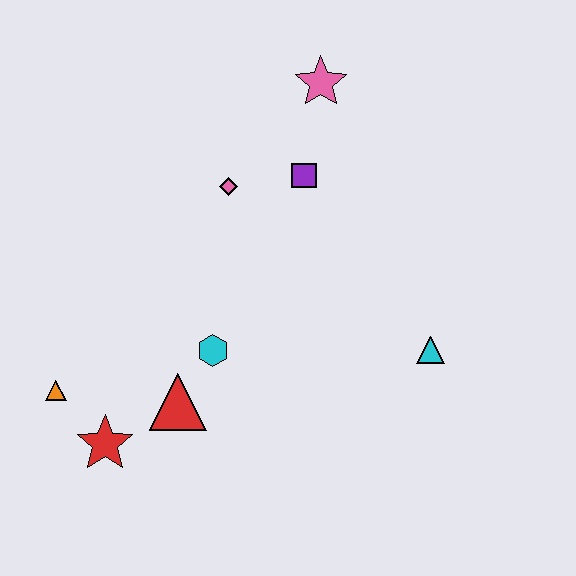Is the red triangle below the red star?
No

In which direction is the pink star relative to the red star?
The pink star is above the red star.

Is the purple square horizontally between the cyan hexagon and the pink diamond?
No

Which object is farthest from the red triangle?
The pink star is farthest from the red triangle.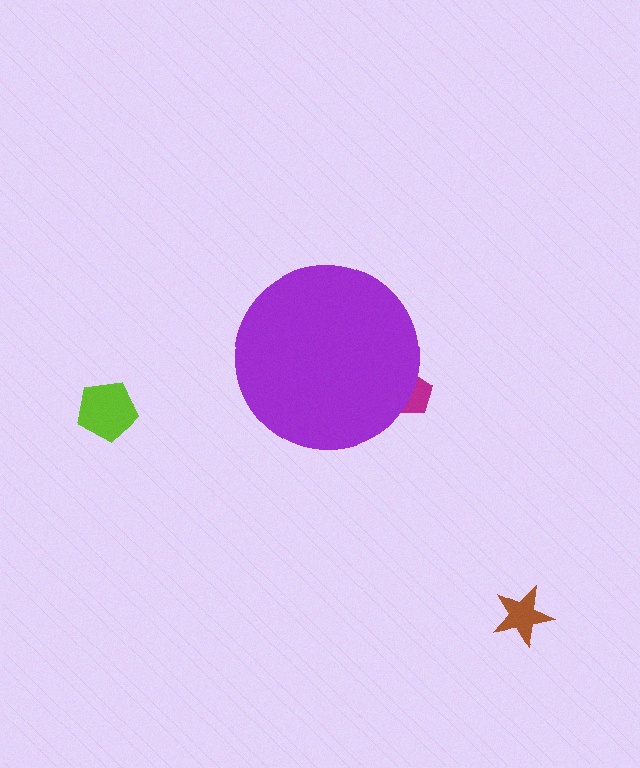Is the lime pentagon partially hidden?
No, the lime pentagon is fully visible.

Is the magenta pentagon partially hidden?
Yes, the magenta pentagon is partially hidden behind the purple circle.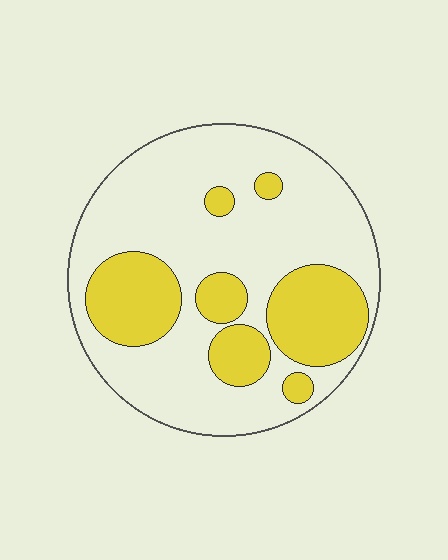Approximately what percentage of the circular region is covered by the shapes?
Approximately 30%.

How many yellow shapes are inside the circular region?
7.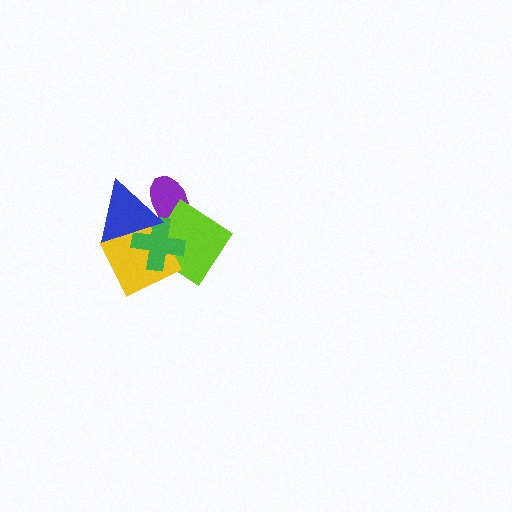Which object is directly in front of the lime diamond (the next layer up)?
The yellow diamond is directly in front of the lime diamond.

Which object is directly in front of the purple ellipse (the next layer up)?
The lime diamond is directly in front of the purple ellipse.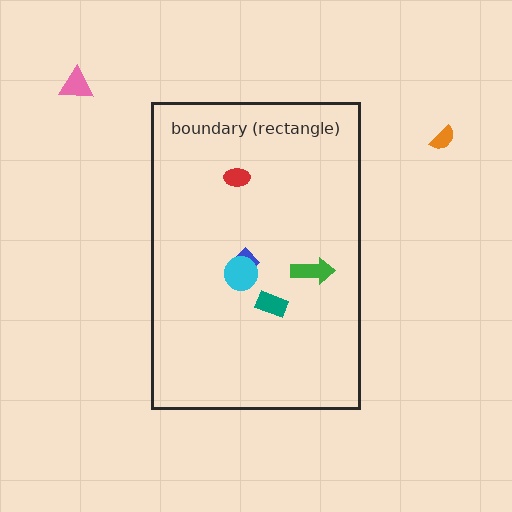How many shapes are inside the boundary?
5 inside, 2 outside.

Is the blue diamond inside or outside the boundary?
Inside.